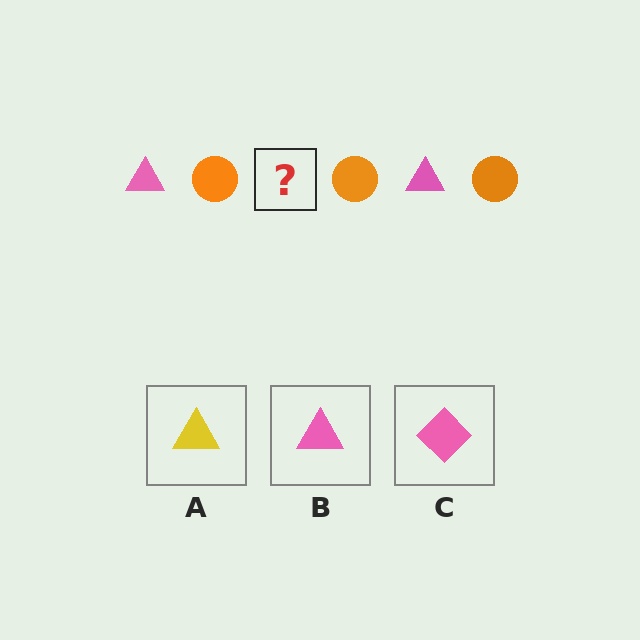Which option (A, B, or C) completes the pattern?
B.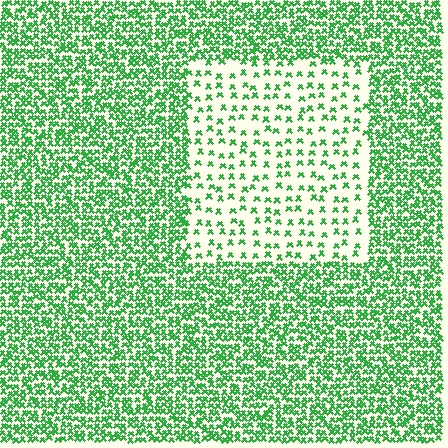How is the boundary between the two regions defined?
The boundary is defined by a change in element density (approximately 2.9x ratio). All elements are the same color, size, and shape.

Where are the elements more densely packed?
The elements are more densely packed outside the rectangle boundary.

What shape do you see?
I see a rectangle.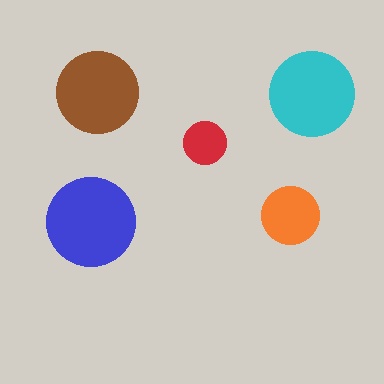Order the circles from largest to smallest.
the blue one, the cyan one, the brown one, the orange one, the red one.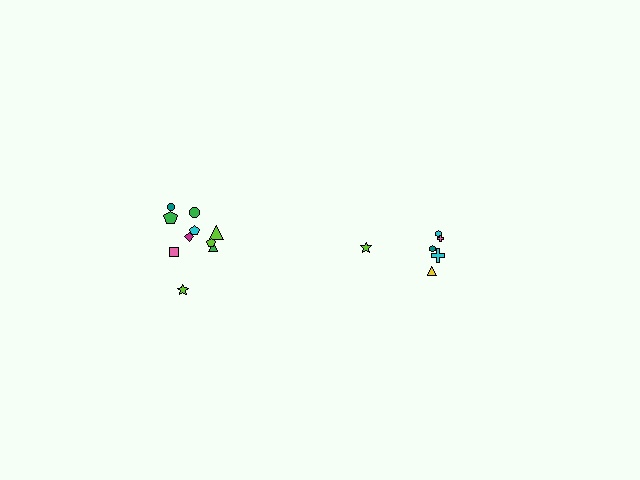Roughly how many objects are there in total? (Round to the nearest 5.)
Roughly 15 objects in total.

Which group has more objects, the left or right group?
The left group.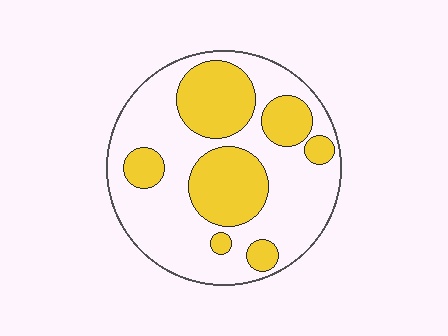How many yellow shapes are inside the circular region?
7.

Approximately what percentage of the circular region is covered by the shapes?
Approximately 35%.